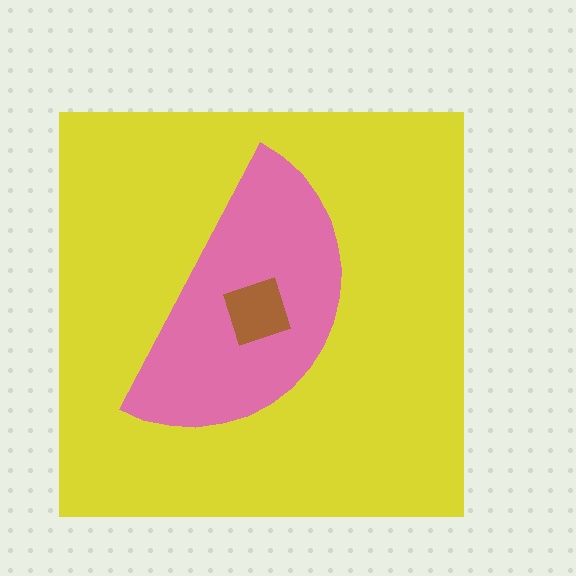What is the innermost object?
The brown diamond.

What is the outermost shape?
The yellow square.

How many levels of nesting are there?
3.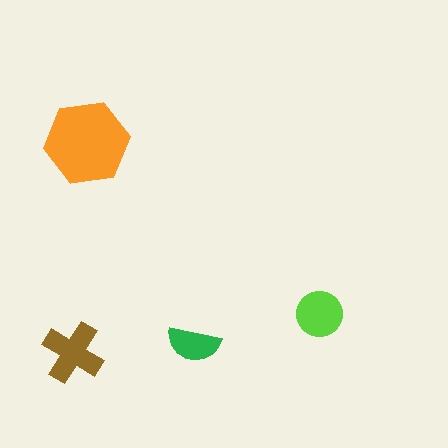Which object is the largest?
The orange hexagon.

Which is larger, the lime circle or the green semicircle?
The lime circle.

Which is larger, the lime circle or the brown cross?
The brown cross.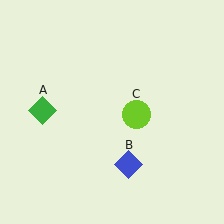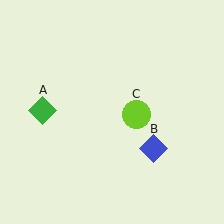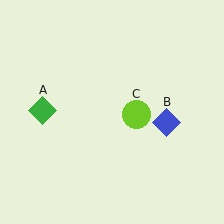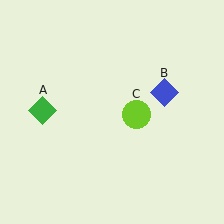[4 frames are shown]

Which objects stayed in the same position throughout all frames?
Green diamond (object A) and lime circle (object C) remained stationary.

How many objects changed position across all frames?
1 object changed position: blue diamond (object B).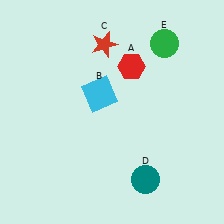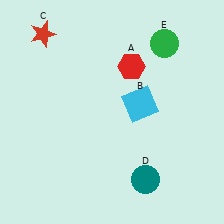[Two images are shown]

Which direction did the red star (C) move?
The red star (C) moved left.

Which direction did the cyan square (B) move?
The cyan square (B) moved right.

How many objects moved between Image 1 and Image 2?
2 objects moved between the two images.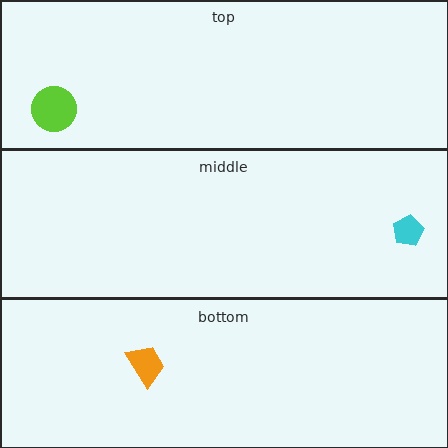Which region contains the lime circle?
The top region.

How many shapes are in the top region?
1.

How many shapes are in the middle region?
1.